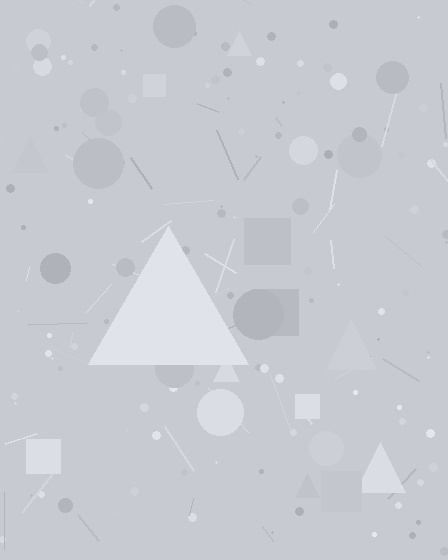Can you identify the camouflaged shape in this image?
The camouflaged shape is a triangle.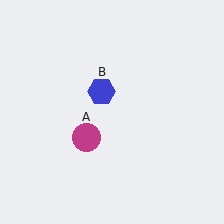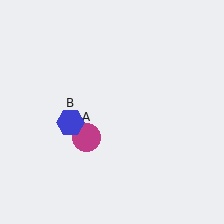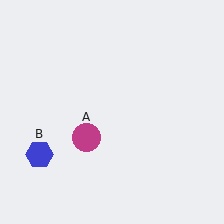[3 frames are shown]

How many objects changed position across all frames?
1 object changed position: blue hexagon (object B).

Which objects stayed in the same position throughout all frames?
Magenta circle (object A) remained stationary.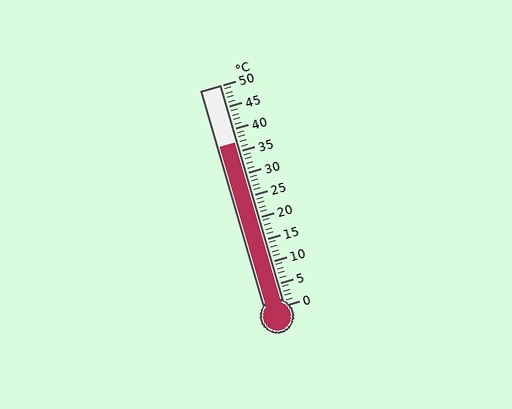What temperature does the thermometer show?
The thermometer shows approximately 37°C.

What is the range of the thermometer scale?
The thermometer scale ranges from 0°C to 50°C.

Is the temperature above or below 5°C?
The temperature is above 5°C.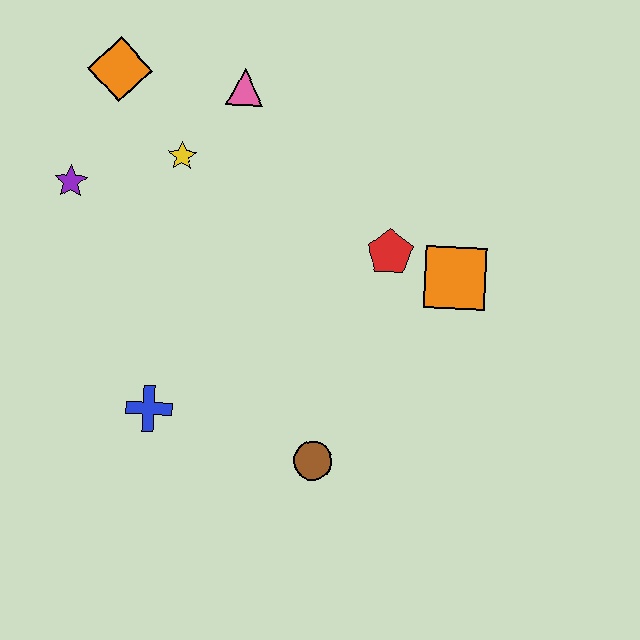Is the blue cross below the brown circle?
No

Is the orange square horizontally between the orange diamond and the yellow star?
No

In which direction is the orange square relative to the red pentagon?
The orange square is to the right of the red pentagon.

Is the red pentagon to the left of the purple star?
No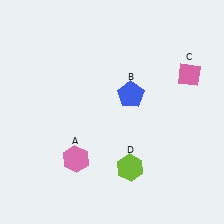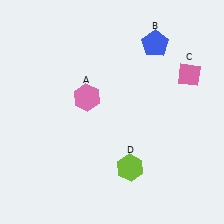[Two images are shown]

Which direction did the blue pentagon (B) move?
The blue pentagon (B) moved up.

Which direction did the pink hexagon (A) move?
The pink hexagon (A) moved up.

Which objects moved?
The objects that moved are: the pink hexagon (A), the blue pentagon (B).